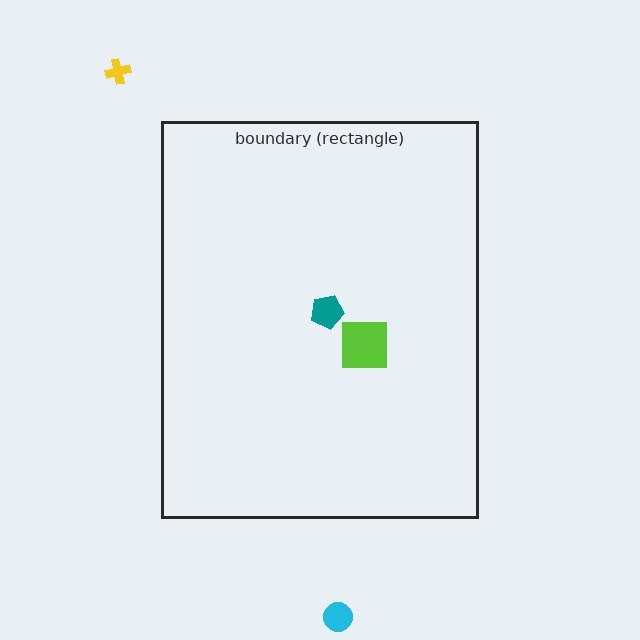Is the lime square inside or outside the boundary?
Inside.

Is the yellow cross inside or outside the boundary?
Outside.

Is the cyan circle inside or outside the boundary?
Outside.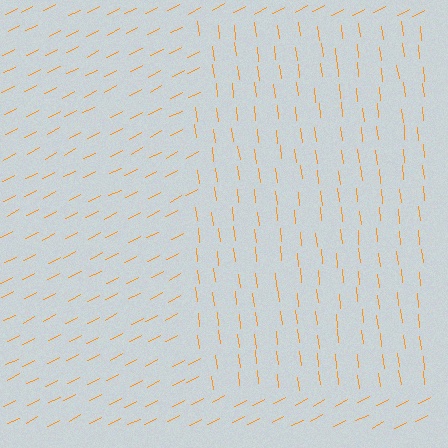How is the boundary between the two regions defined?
The boundary is defined purely by a change in line orientation (approximately 70 degrees difference). All lines are the same color and thickness.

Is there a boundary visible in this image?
Yes, there is a texture boundary formed by a change in line orientation.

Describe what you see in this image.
The image is filled with small orange line segments. A rectangle region in the image has lines oriented differently from the surrounding lines, creating a visible texture boundary.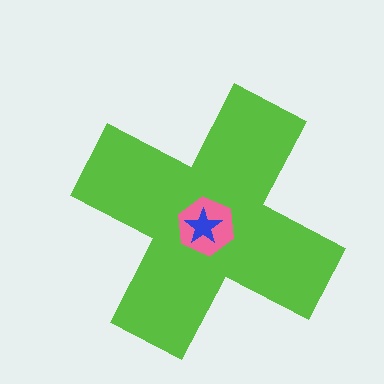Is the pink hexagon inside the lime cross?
Yes.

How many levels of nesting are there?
3.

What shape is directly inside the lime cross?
The pink hexagon.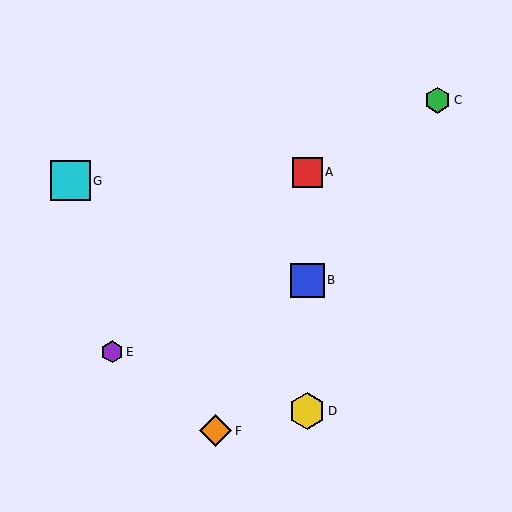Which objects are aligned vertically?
Objects A, B, D are aligned vertically.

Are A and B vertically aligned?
Yes, both are at x≈307.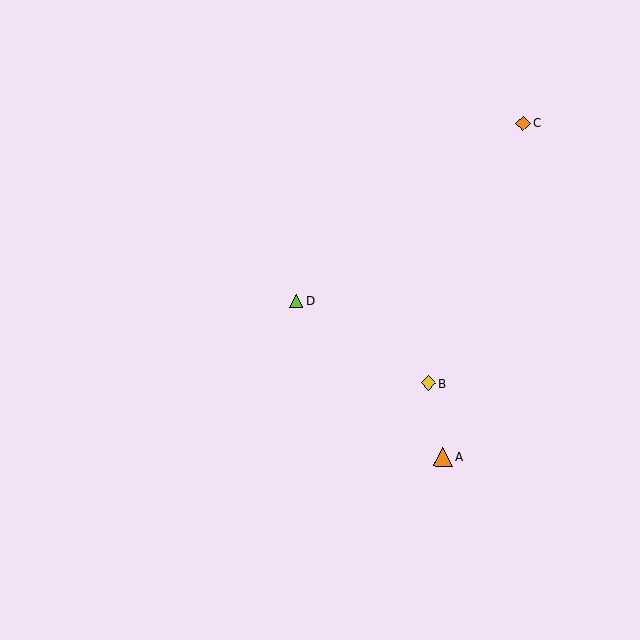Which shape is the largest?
The orange triangle (labeled A) is the largest.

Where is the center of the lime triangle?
The center of the lime triangle is at (296, 301).